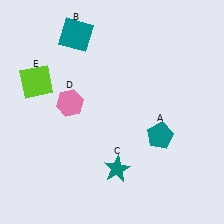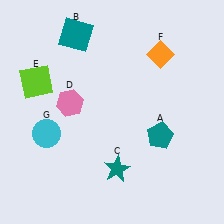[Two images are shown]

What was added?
An orange diamond (F), a cyan circle (G) were added in Image 2.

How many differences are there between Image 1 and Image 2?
There are 2 differences between the two images.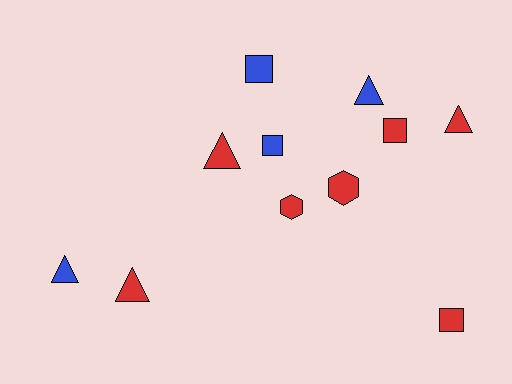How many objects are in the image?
There are 11 objects.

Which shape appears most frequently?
Triangle, with 5 objects.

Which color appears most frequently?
Red, with 7 objects.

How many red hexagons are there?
There are 2 red hexagons.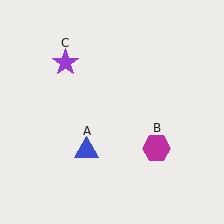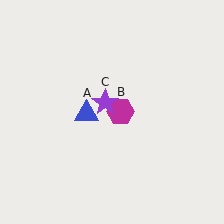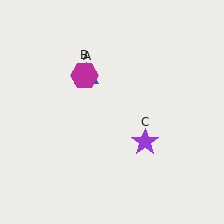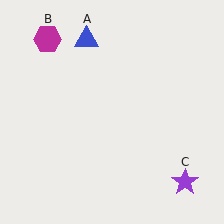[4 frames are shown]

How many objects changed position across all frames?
3 objects changed position: blue triangle (object A), magenta hexagon (object B), purple star (object C).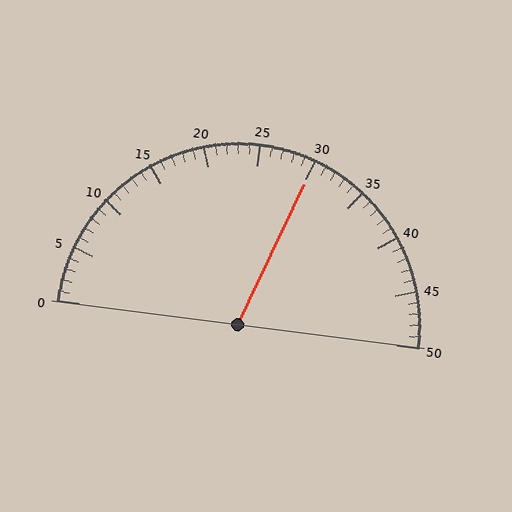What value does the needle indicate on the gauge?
The needle indicates approximately 30.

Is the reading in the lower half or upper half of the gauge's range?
The reading is in the upper half of the range (0 to 50).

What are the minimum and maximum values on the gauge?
The gauge ranges from 0 to 50.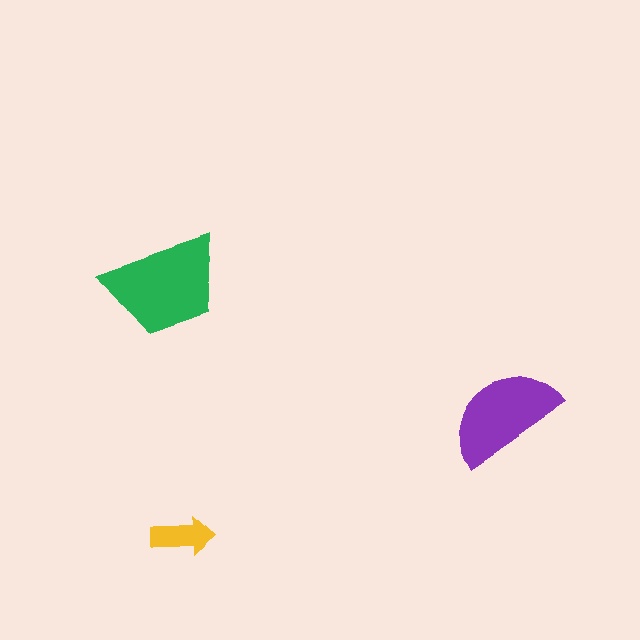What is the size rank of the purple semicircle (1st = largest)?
2nd.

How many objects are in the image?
There are 3 objects in the image.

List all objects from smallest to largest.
The yellow arrow, the purple semicircle, the green trapezoid.